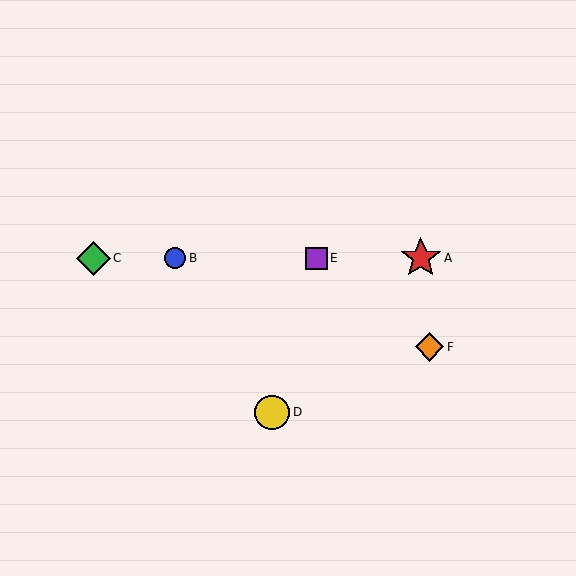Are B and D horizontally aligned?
No, B is at y≈258 and D is at y≈412.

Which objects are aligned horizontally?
Objects A, B, C, E are aligned horizontally.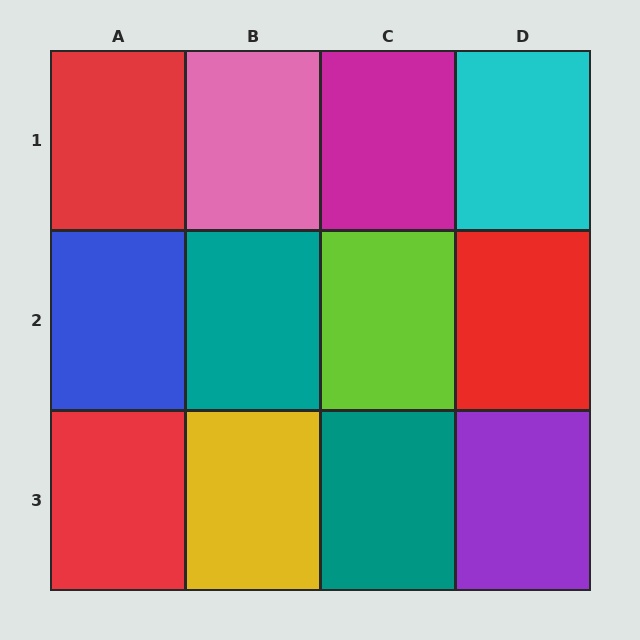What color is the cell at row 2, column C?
Lime.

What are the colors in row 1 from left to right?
Red, pink, magenta, cyan.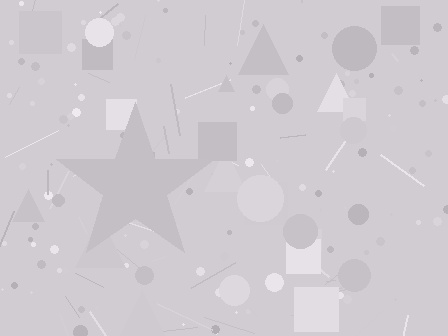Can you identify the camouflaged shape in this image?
The camouflaged shape is a star.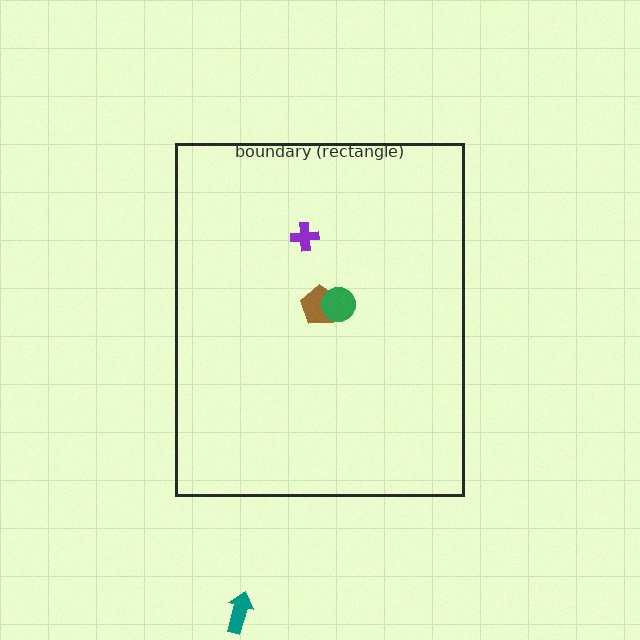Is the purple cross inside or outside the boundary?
Inside.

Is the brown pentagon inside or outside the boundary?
Inside.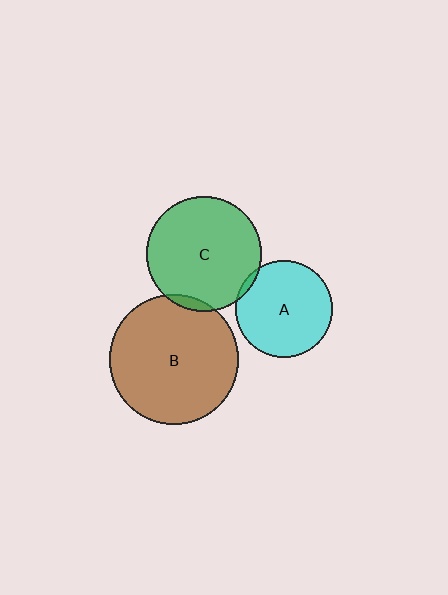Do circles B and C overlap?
Yes.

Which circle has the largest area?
Circle B (brown).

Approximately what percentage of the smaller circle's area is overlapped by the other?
Approximately 5%.